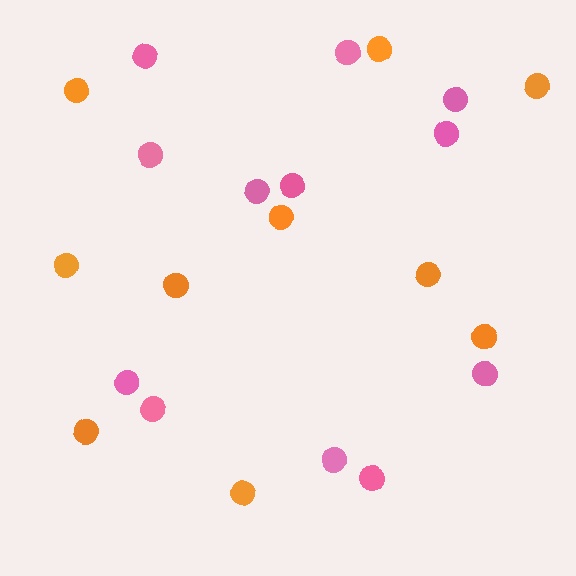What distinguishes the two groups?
There are 2 groups: one group of pink circles (12) and one group of orange circles (10).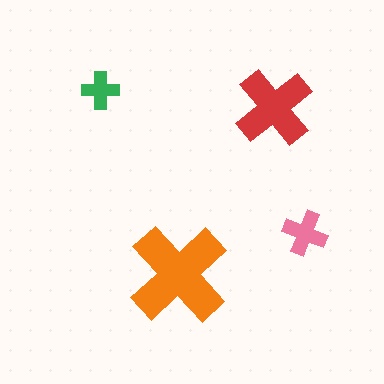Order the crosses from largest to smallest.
the orange one, the red one, the pink one, the green one.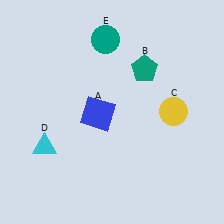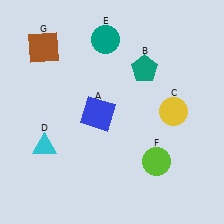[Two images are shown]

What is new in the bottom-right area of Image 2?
A lime circle (F) was added in the bottom-right area of Image 2.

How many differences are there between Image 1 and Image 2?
There are 2 differences between the two images.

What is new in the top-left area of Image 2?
A brown square (G) was added in the top-left area of Image 2.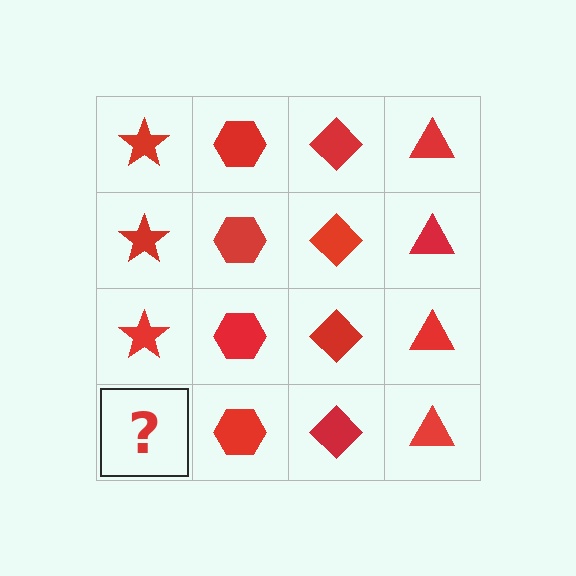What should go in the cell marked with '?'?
The missing cell should contain a red star.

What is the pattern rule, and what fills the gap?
The rule is that each column has a consistent shape. The gap should be filled with a red star.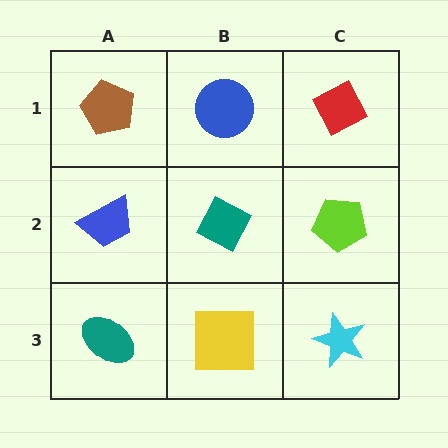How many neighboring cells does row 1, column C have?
2.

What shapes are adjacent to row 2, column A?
A brown pentagon (row 1, column A), a teal ellipse (row 3, column A), a teal diamond (row 2, column B).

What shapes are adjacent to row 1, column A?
A blue trapezoid (row 2, column A), a blue circle (row 1, column B).